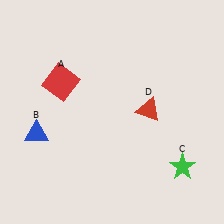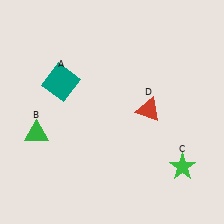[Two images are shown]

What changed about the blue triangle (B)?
In Image 1, B is blue. In Image 2, it changed to green.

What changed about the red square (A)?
In Image 1, A is red. In Image 2, it changed to teal.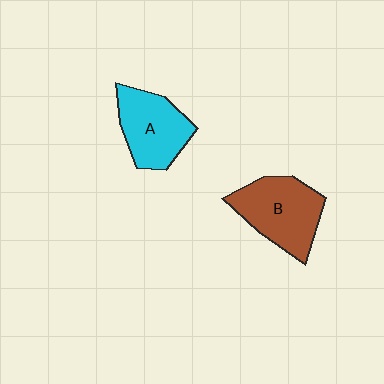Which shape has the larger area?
Shape B (brown).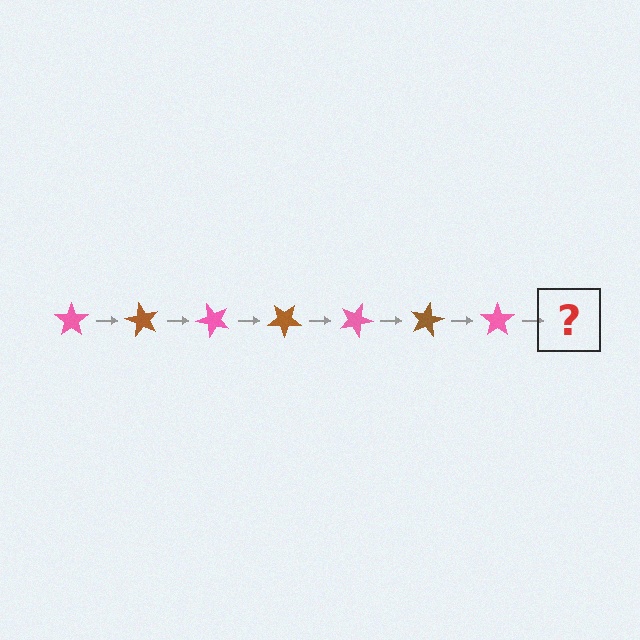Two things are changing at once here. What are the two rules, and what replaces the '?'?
The two rules are that it rotates 60 degrees each step and the color cycles through pink and brown. The '?' should be a brown star, rotated 420 degrees from the start.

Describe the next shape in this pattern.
It should be a brown star, rotated 420 degrees from the start.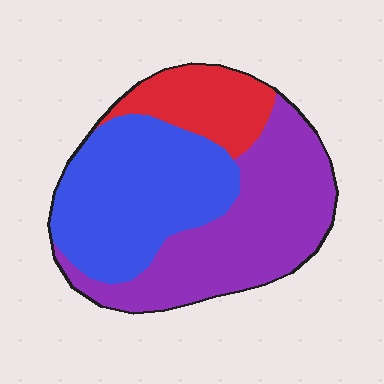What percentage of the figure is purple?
Purple takes up between a quarter and a half of the figure.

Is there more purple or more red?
Purple.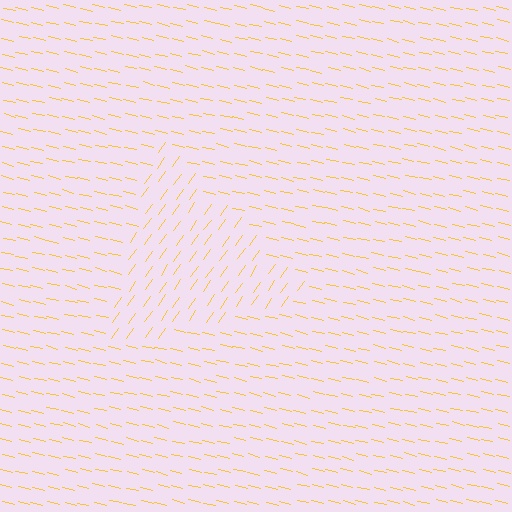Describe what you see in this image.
The image is filled with small yellow line segments. A triangle region in the image has lines oriented differently from the surrounding lines, creating a visible texture boundary.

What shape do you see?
I see a triangle.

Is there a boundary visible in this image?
Yes, there is a texture boundary formed by a change in line orientation.